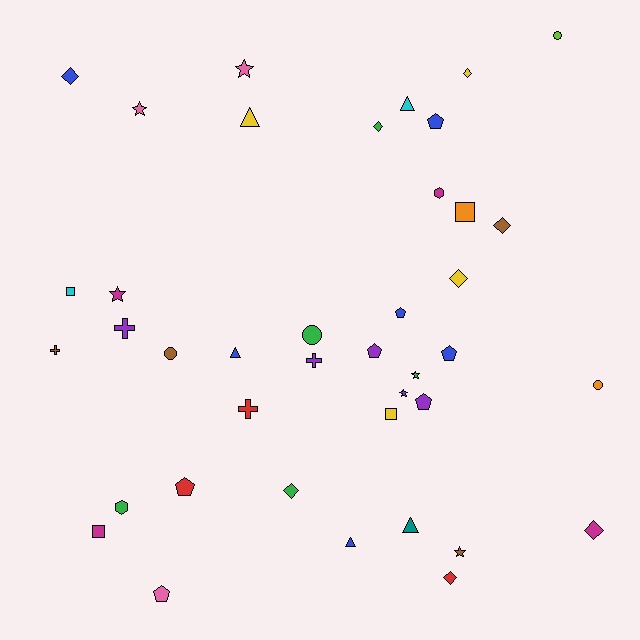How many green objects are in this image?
There are 5 green objects.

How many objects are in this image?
There are 40 objects.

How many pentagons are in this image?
There are 7 pentagons.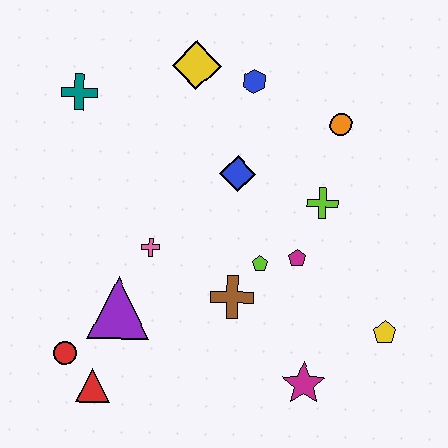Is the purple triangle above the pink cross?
No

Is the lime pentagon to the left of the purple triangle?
No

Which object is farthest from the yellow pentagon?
The teal cross is farthest from the yellow pentagon.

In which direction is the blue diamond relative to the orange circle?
The blue diamond is to the left of the orange circle.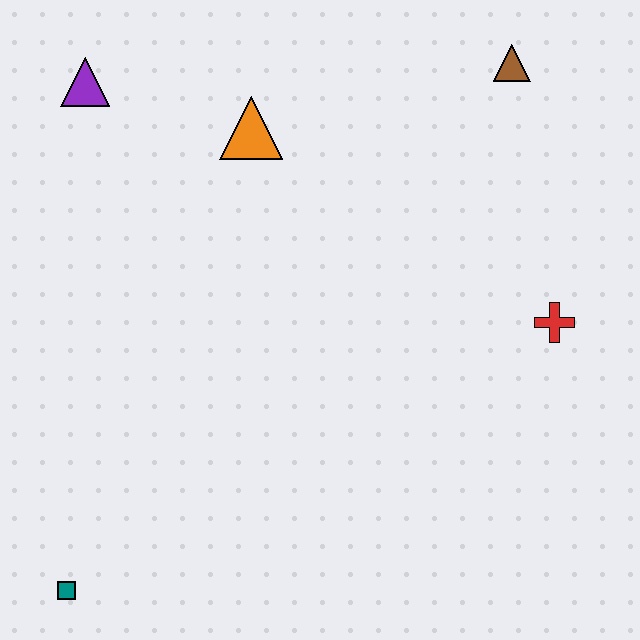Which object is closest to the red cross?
The brown triangle is closest to the red cross.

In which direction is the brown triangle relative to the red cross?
The brown triangle is above the red cross.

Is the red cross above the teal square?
Yes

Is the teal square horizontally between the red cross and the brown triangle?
No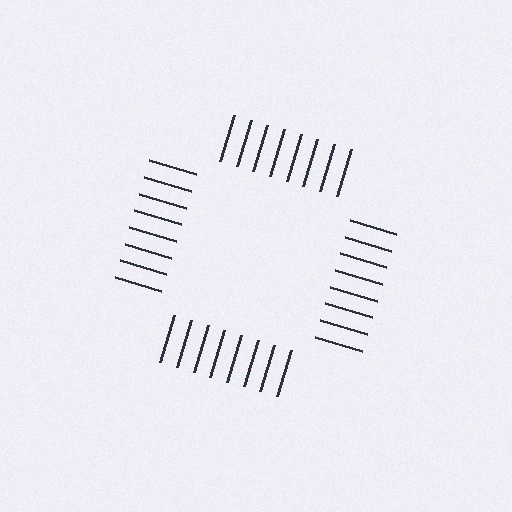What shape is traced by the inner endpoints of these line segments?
An illusory square — the line segments terminate on its edges but no continuous stroke is drawn.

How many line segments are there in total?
32 — 8 along each of the 4 edges.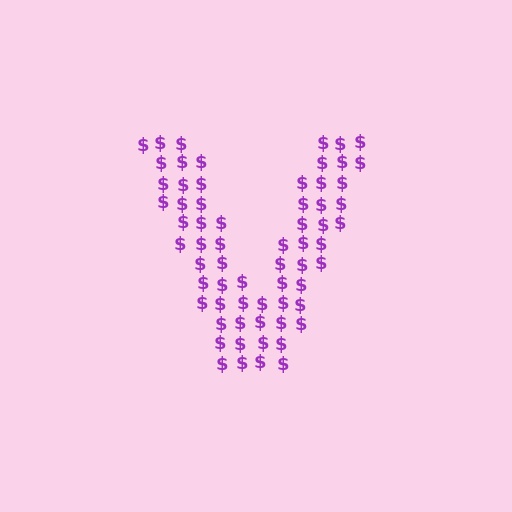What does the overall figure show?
The overall figure shows the letter V.